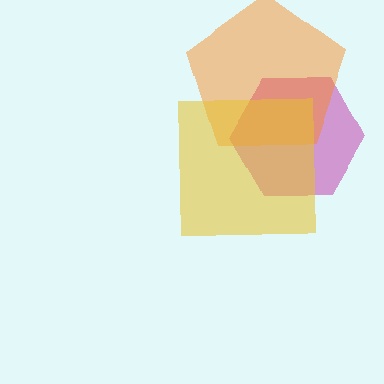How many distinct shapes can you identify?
There are 3 distinct shapes: a magenta hexagon, an orange pentagon, a yellow square.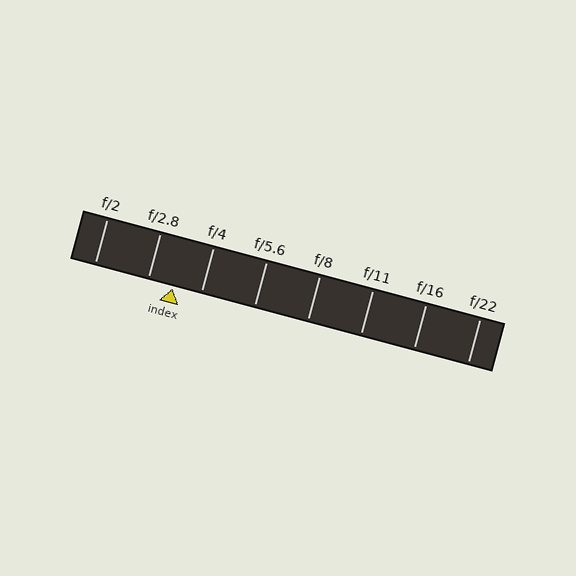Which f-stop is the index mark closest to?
The index mark is closest to f/2.8.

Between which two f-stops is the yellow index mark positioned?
The index mark is between f/2.8 and f/4.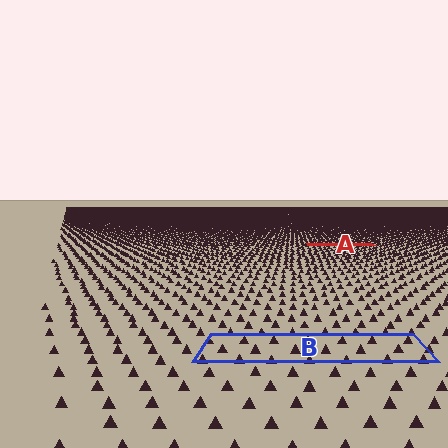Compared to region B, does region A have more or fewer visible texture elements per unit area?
Region A has more texture elements per unit area — they are packed more densely because it is farther away.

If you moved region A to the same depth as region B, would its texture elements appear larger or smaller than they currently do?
They would appear larger. At a closer depth, the same texture elements are projected at a bigger on-screen size.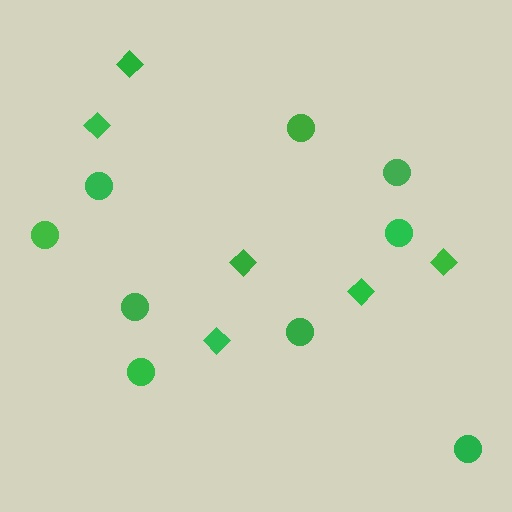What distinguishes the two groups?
There are 2 groups: one group of circles (9) and one group of diamonds (6).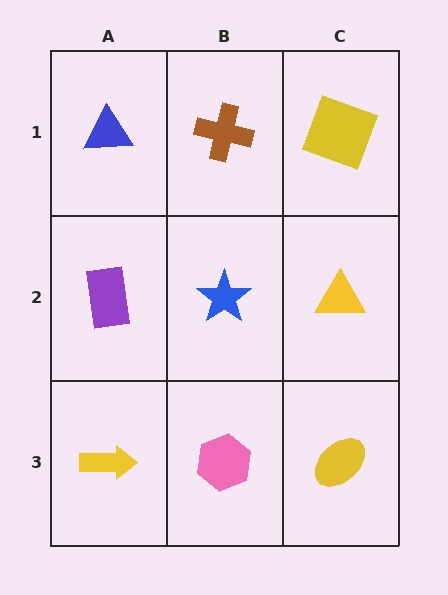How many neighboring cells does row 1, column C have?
2.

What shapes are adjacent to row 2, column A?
A blue triangle (row 1, column A), a yellow arrow (row 3, column A), a blue star (row 2, column B).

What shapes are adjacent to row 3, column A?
A purple rectangle (row 2, column A), a pink hexagon (row 3, column B).